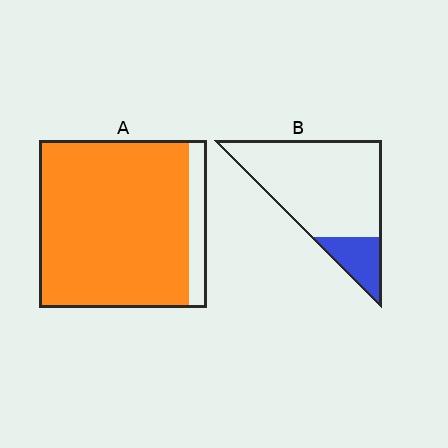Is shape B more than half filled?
No.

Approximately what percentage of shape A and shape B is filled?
A is approximately 90% and B is approximately 20%.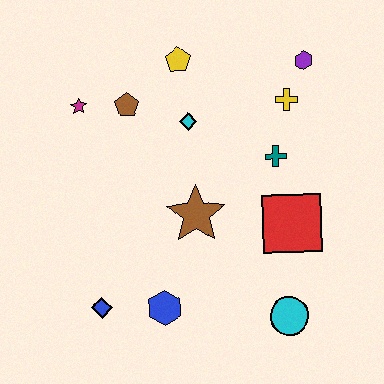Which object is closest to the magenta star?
The brown pentagon is closest to the magenta star.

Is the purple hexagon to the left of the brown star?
No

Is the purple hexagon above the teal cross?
Yes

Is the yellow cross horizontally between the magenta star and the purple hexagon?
Yes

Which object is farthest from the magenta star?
The cyan circle is farthest from the magenta star.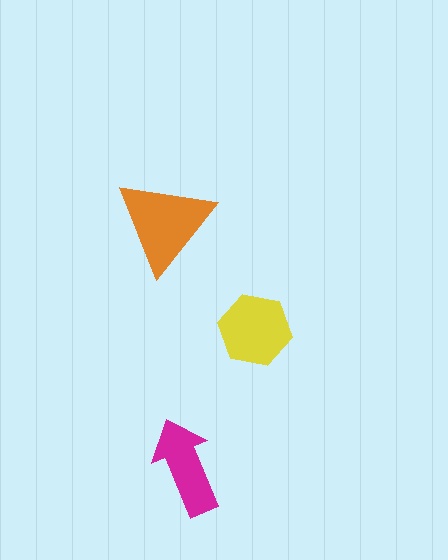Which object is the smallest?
The magenta arrow.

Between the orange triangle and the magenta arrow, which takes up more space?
The orange triangle.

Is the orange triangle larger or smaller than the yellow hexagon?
Larger.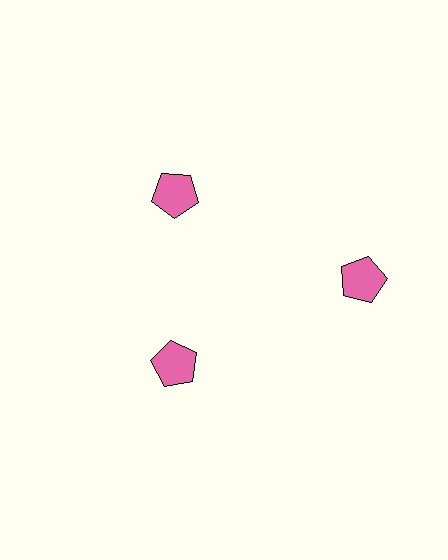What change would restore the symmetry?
The symmetry would be restored by moving it inward, back onto the ring so that all 3 pentagons sit at equal angles and equal distance from the center.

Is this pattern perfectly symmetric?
No. The 3 pink pentagons are arranged in a ring, but one element near the 3 o'clock position is pushed outward from the center, breaking the 3-fold rotational symmetry.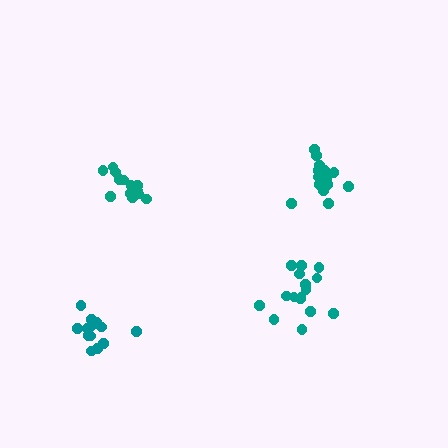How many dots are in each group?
Group 1: 16 dots, Group 2: 14 dots, Group 3: 15 dots, Group 4: 14 dots (59 total).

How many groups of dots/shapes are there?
There are 4 groups.